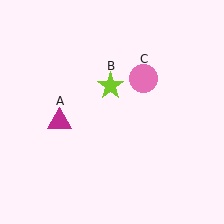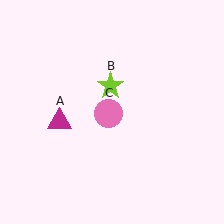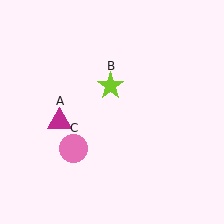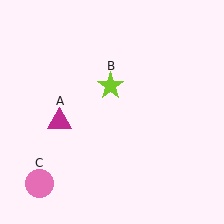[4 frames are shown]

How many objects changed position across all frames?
1 object changed position: pink circle (object C).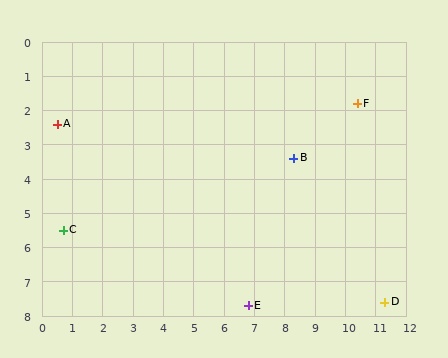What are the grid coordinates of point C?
Point C is at approximately (0.7, 5.5).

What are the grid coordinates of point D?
Point D is at approximately (11.3, 7.6).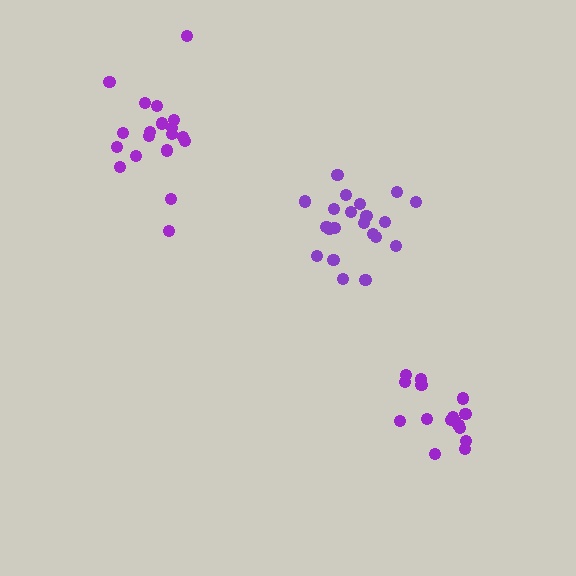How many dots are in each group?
Group 1: 21 dots, Group 2: 16 dots, Group 3: 19 dots (56 total).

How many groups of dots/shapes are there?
There are 3 groups.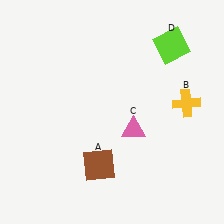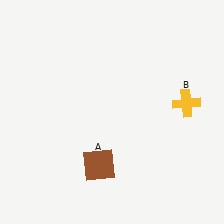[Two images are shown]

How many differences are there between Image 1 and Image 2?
There are 2 differences between the two images.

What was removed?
The lime square (D), the pink triangle (C) were removed in Image 2.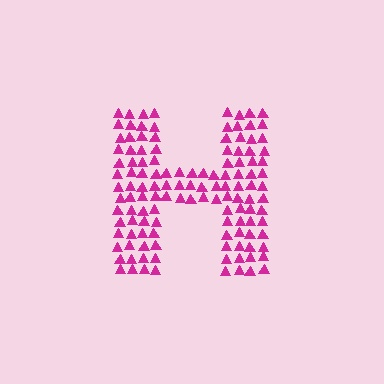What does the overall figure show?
The overall figure shows the letter H.